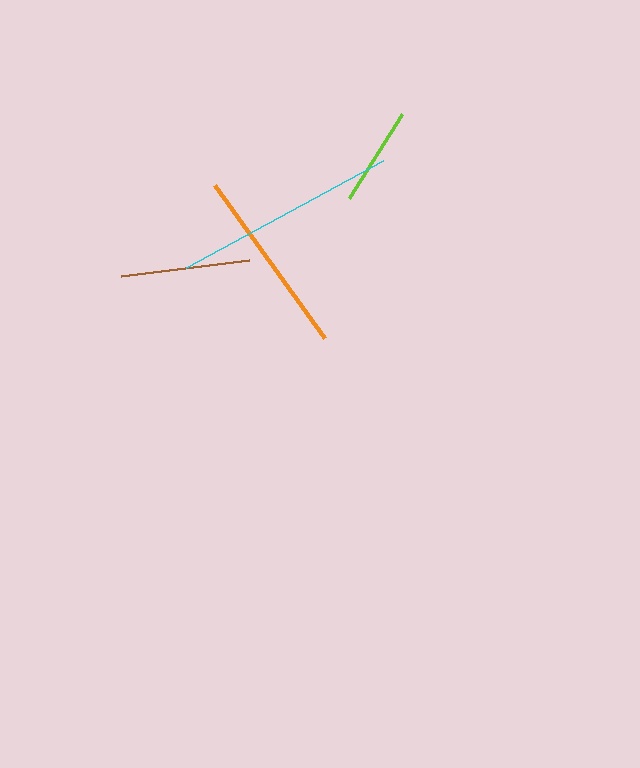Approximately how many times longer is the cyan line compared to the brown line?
The cyan line is approximately 1.7 times the length of the brown line.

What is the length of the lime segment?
The lime segment is approximately 99 pixels long.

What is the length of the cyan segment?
The cyan segment is approximately 224 pixels long.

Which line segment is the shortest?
The lime line is the shortest at approximately 99 pixels.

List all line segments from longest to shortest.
From longest to shortest: cyan, orange, brown, lime.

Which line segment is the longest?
The cyan line is the longest at approximately 224 pixels.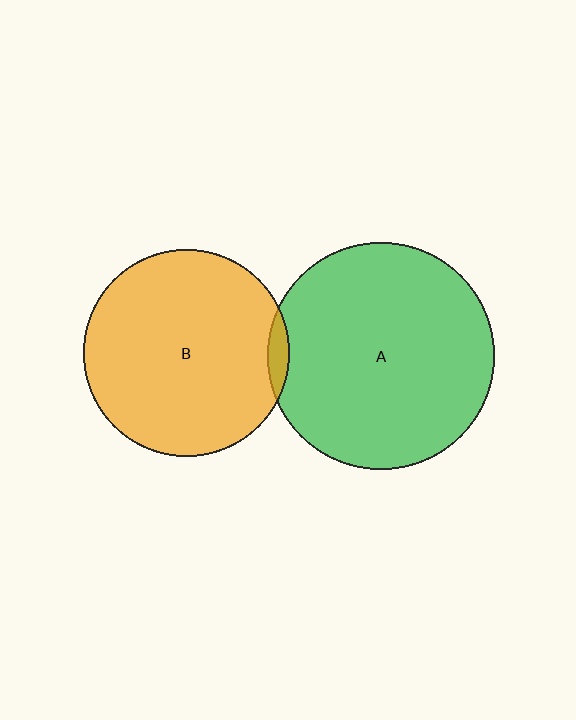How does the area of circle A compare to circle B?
Approximately 1.2 times.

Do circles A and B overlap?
Yes.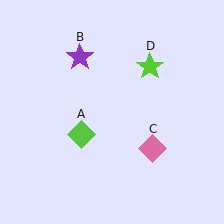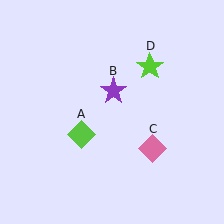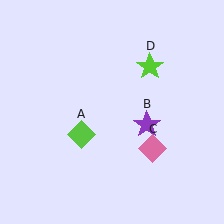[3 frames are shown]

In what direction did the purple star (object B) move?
The purple star (object B) moved down and to the right.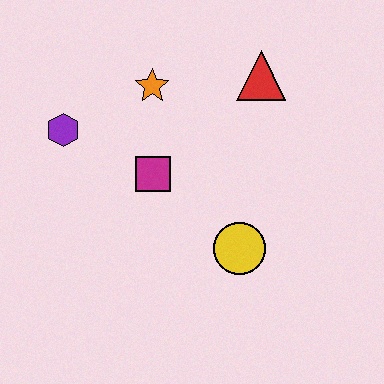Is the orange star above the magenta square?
Yes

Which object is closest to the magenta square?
The orange star is closest to the magenta square.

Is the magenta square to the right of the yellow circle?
No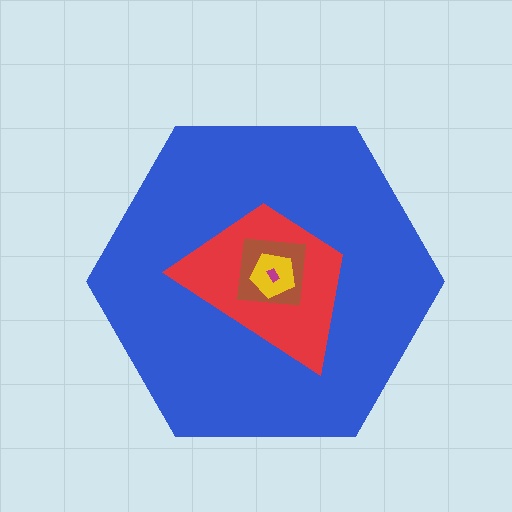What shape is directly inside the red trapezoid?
The brown square.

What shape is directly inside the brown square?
The yellow pentagon.